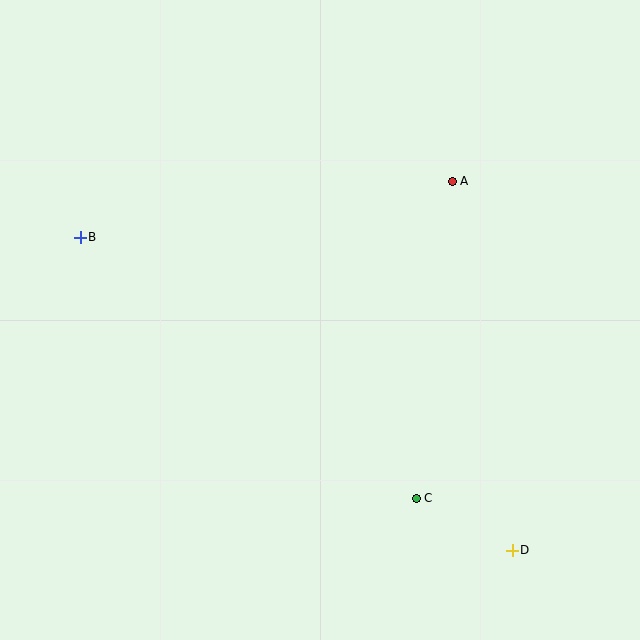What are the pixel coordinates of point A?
Point A is at (452, 181).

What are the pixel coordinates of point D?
Point D is at (512, 550).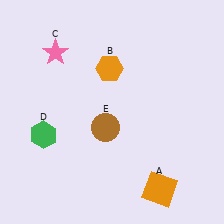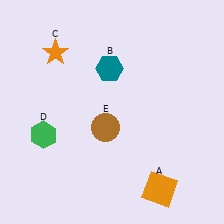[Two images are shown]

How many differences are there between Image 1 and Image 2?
There are 2 differences between the two images.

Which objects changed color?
B changed from orange to teal. C changed from pink to orange.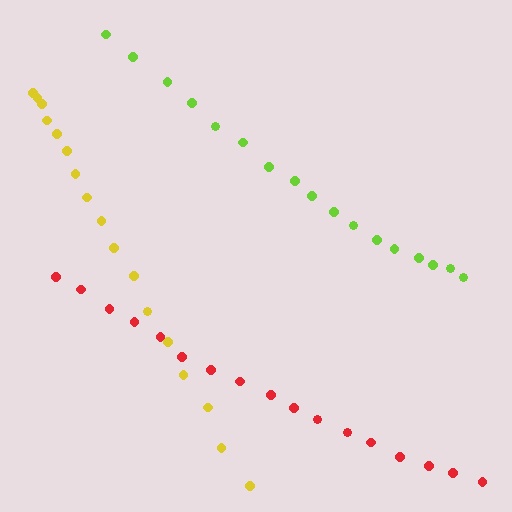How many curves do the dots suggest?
There are 3 distinct paths.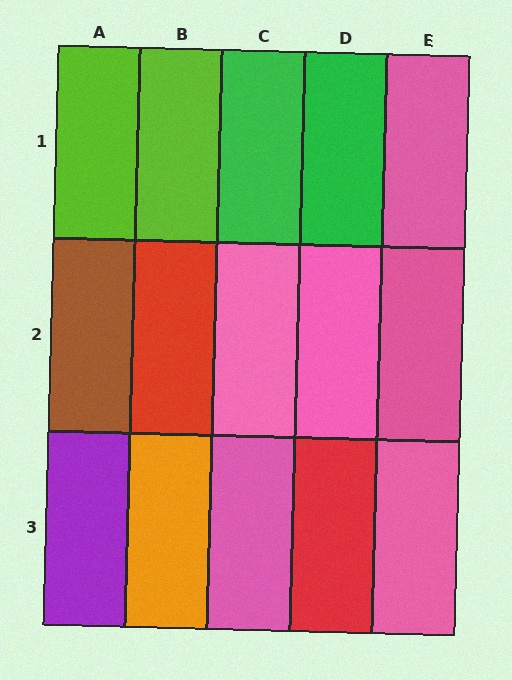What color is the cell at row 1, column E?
Pink.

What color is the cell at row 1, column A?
Lime.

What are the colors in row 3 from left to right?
Purple, orange, pink, red, pink.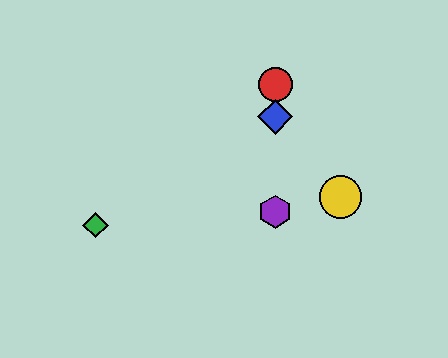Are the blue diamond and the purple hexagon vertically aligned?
Yes, both are at x≈275.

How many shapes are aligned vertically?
3 shapes (the red circle, the blue diamond, the purple hexagon) are aligned vertically.